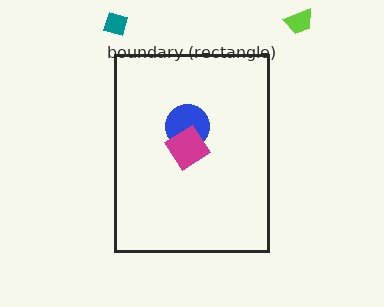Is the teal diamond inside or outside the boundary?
Outside.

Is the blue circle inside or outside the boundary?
Inside.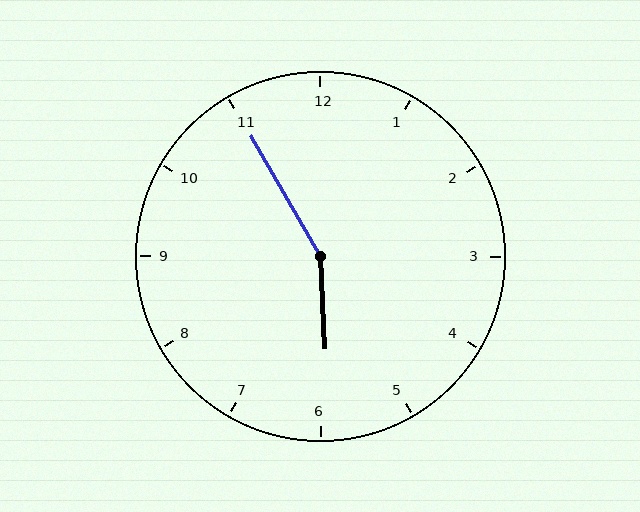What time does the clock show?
5:55.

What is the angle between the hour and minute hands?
Approximately 152 degrees.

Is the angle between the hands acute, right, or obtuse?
It is obtuse.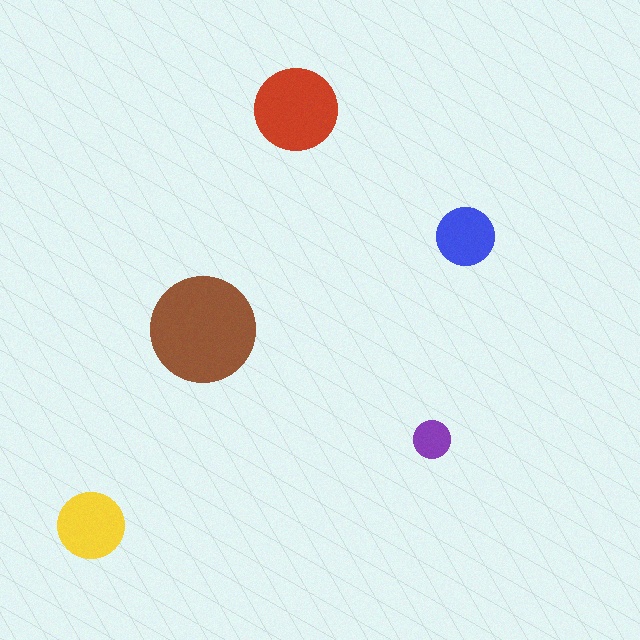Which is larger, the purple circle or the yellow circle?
The yellow one.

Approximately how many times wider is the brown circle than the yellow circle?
About 1.5 times wider.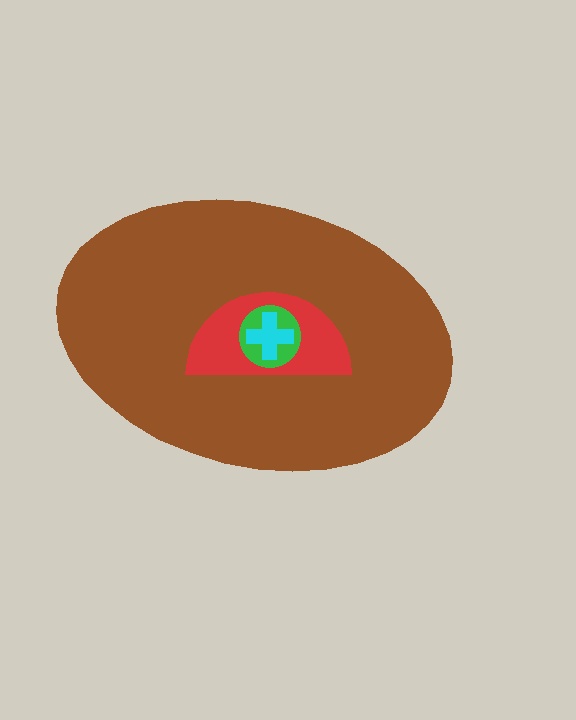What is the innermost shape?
The cyan cross.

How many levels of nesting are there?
4.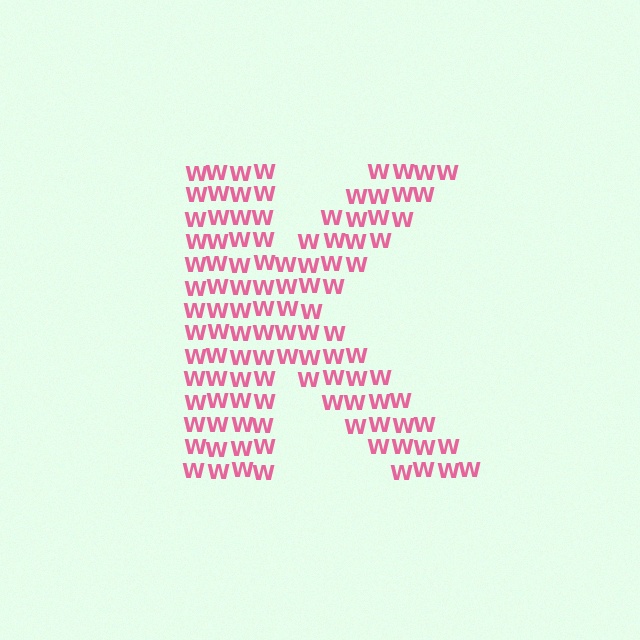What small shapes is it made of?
It is made of small letter W's.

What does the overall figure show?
The overall figure shows the letter K.